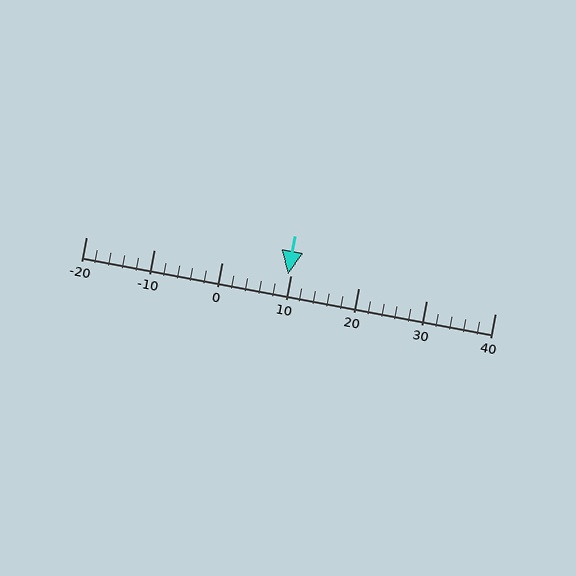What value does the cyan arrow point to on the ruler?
The cyan arrow points to approximately 10.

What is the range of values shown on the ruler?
The ruler shows values from -20 to 40.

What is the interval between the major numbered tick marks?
The major tick marks are spaced 10 units apart.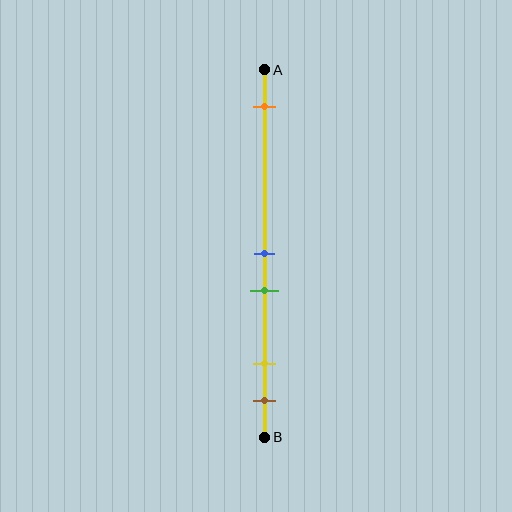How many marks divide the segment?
There are 5 marks dividing the segment.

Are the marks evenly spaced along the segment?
No, the marks are not evenly spaced.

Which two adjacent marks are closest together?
The blue and green marks are the closest adjacent pair.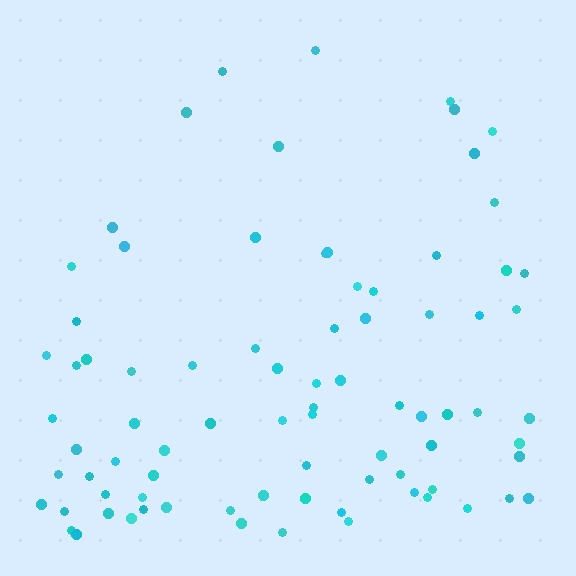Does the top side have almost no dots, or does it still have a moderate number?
Still a moderate number, just noticeably fewer than the bottom.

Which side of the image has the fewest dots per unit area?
The top.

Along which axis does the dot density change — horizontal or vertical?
Vertical.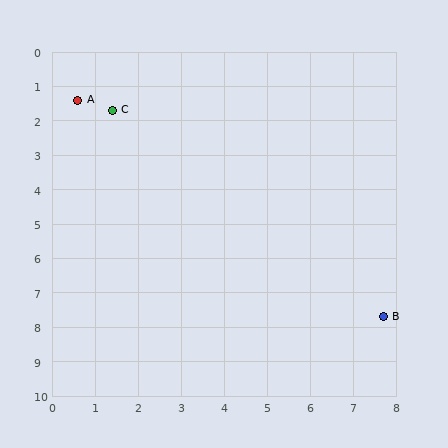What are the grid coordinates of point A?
Point A is at approximately (0.6, 1.4).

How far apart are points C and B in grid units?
Points C and B are about 8.7 grid units apart.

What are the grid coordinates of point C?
Point C is at approximately (1.4, 1.7).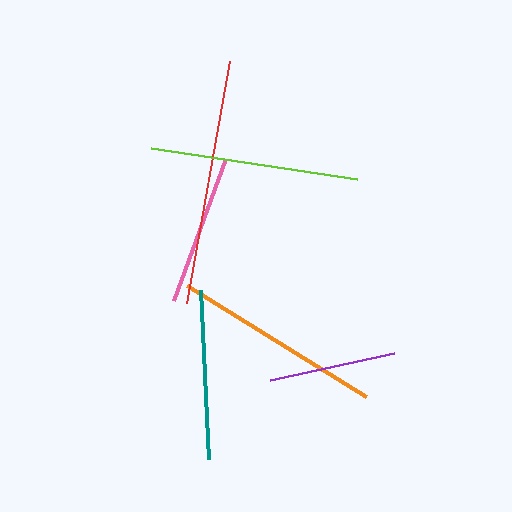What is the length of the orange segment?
The orange segment is approximately 210 pixels long.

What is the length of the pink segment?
The pink segment is approximately 151 pixels long.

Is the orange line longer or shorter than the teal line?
The orange line is longer than the teal line.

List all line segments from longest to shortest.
From longest to shortest: red, orange, lime, teal, pink, purple.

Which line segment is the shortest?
The purple line is the shortest at approximately 128 pixels.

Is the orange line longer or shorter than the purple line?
The orange line is longer than the purple line.